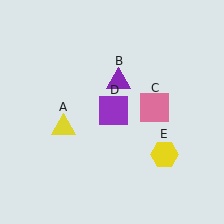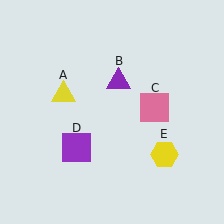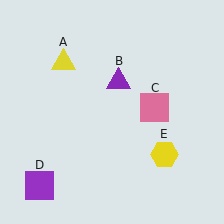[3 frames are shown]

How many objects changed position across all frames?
2 objects changed position: yellow triangle (object A), purple square (object D).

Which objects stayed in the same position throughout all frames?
Purple triangle (object B) and pink square (object C) and yellow hexagon (object E) remained stationary.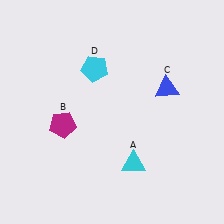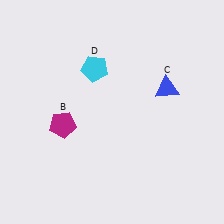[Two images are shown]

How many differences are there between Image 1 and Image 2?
There is 1 difference between the two images.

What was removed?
The cyan triangle (A) was removed in Image 2.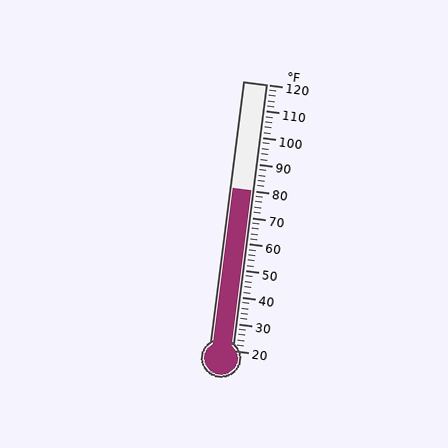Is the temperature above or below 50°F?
The temperature is above 50°F.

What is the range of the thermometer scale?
The thermometer scale ranges from 20°F to 120°F.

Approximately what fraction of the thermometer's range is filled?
The thermometer is filled to approximately 60% of its range.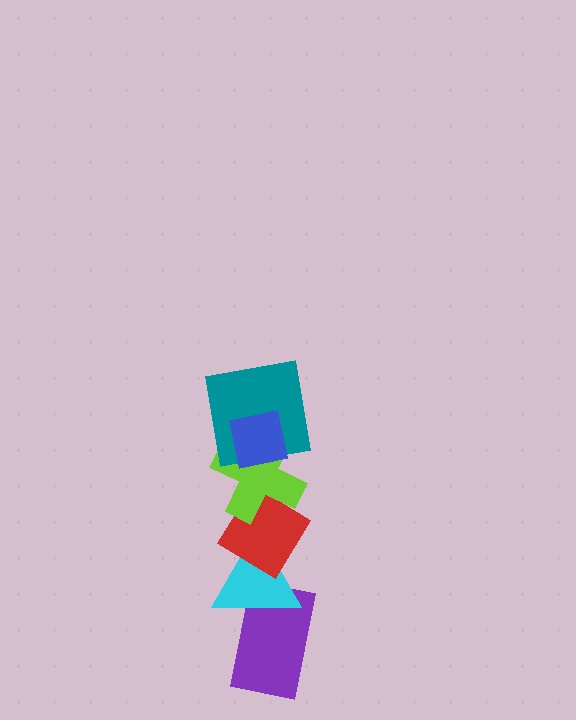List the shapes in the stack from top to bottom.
From top to bottom: the blue square, the teal square, the lime cross, the red diamond, the cyan triangle, the purple rectangle.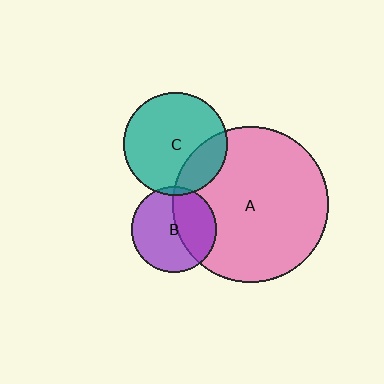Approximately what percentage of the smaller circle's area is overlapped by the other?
Approximately 5%.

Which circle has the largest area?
Circle A (pink).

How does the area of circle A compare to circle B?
Approximately 3.3 times.